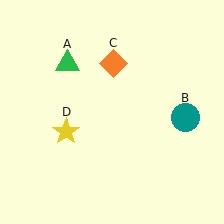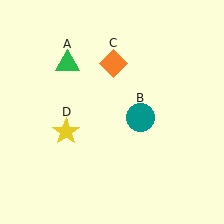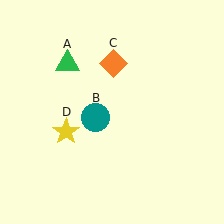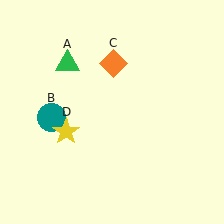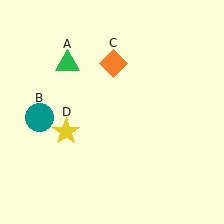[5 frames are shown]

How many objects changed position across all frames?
1 object changed position: teal circle (object B).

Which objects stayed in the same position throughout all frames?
Green triangle (object A) and orange diamond (object C) and yellow star (object D) remained stationary.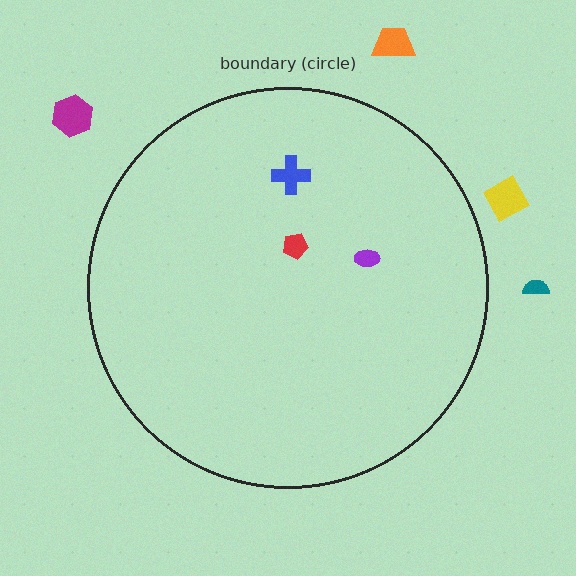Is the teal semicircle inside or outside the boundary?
Outside.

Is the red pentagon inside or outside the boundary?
Inside.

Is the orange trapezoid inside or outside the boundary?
Outside.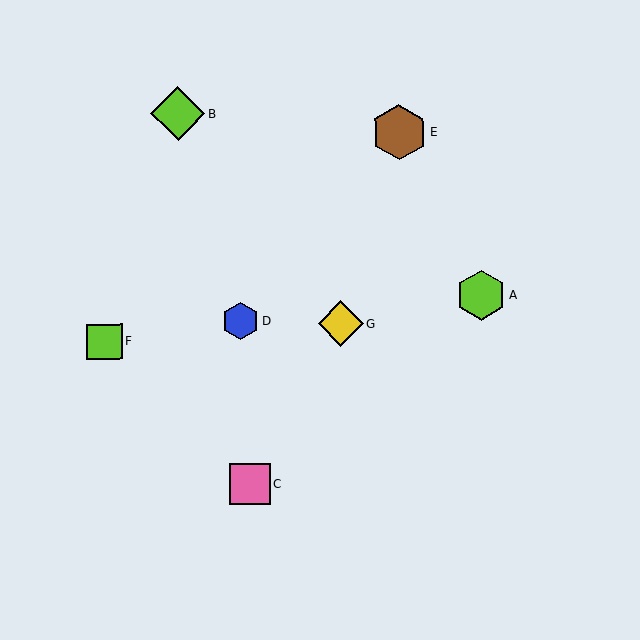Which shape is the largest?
The brown hexagon (labeled E) is the largest.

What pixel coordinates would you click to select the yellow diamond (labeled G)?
Click at (341, 323) to select the yellow diamond G.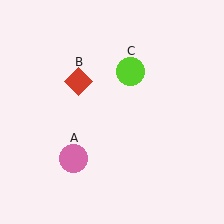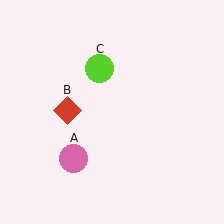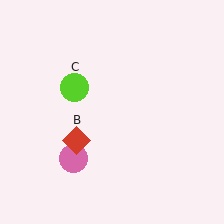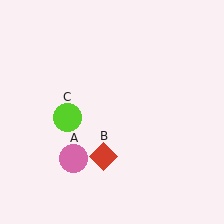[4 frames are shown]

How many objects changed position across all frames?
2 objects changed position: red diamond (object B), lime circle (object C).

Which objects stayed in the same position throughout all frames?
Pink circle (object A) remained stationary.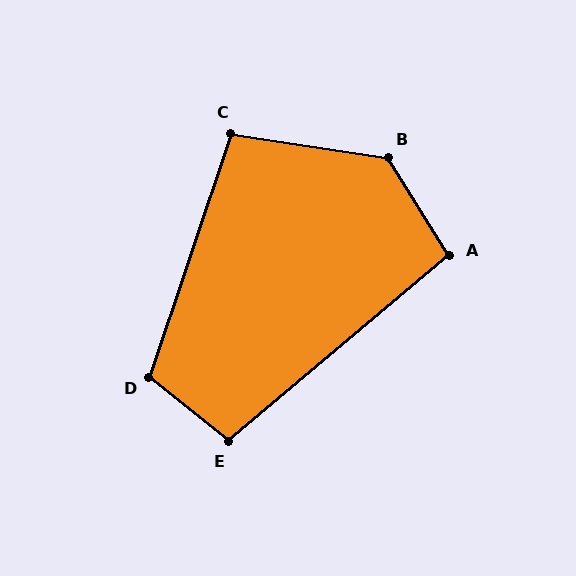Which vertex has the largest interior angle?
B, at approximately 130 degrees.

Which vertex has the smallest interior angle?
A, at approximately 98 degrees.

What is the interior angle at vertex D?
Approximately 111 degrees (obtuse).